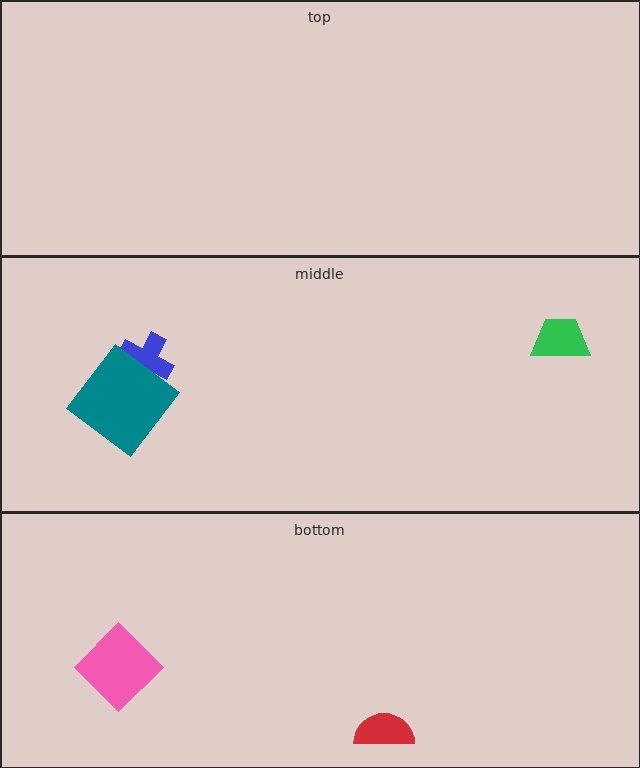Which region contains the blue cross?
The middle region.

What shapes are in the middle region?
The green trapezoid, the blue cross, the teal diamond.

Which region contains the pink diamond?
The bottom region.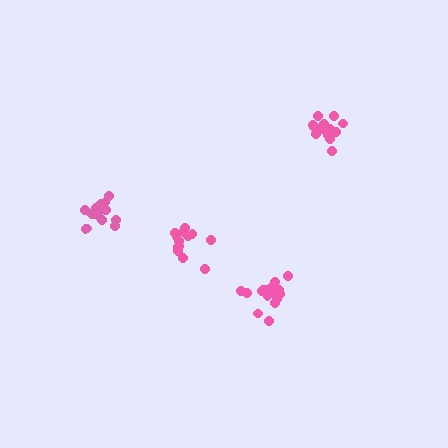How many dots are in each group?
Group 1: 17 dots, Group 2: 20 dots, Group 3: 16 dots, Group 4: 15 dots (68 total).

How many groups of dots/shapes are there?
There are 4 groups.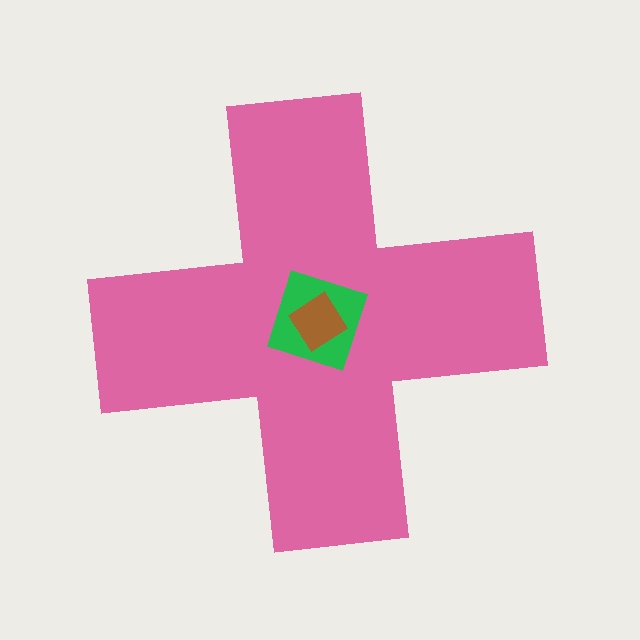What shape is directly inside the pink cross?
The green square.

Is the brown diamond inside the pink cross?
Yes.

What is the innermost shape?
The brown diamond.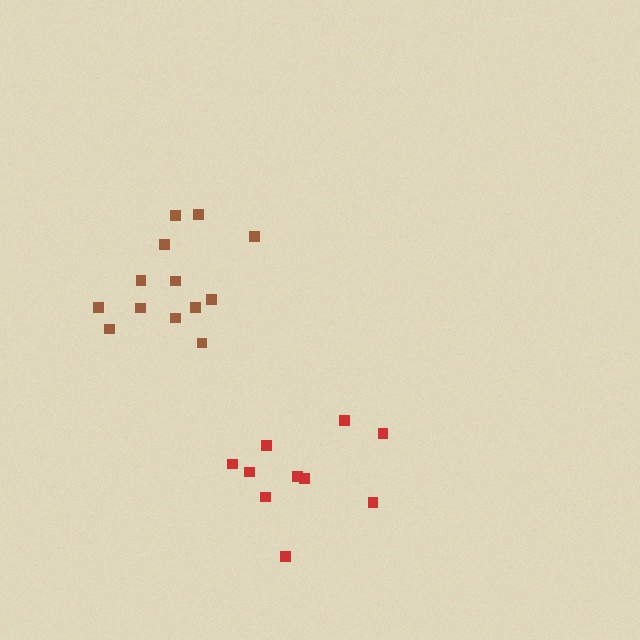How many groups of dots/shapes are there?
There are 2 groups.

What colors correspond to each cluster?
The clusters are colored: brown, red.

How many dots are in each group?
Group 1: 14 dots, Group 2: 10 dots (24 total).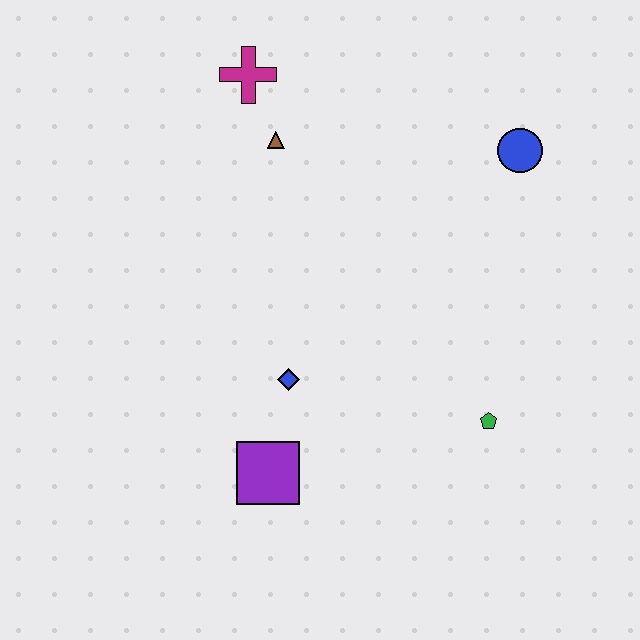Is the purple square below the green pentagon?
Yes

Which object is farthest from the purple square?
The blue circle is farthest from the purple square.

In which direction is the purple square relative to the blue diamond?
The purple square is below the blue diamond.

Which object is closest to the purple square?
The blue diamond is closest to the purple square.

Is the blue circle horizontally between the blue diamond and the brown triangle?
No